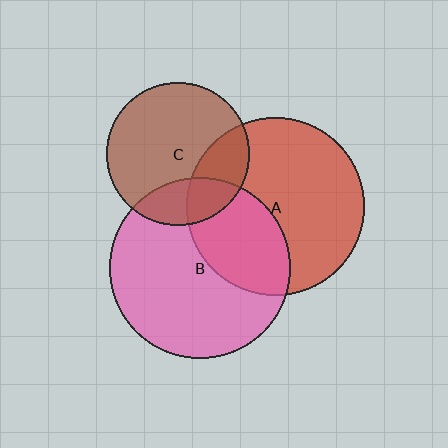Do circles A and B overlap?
Yes.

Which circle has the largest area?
Circle B (pink).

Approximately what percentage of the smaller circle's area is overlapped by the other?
Approximately 35%.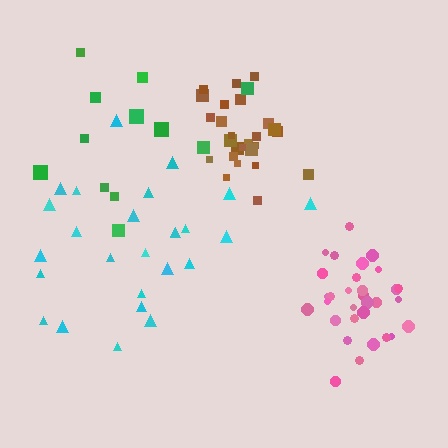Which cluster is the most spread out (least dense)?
Green.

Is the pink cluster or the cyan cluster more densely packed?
Pink.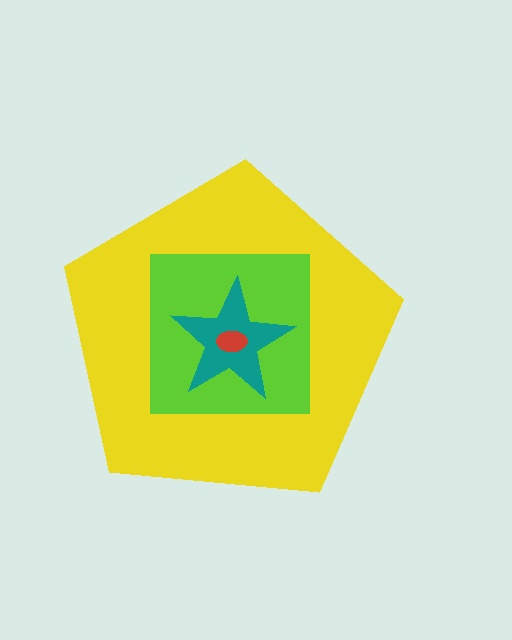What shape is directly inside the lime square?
The teal star.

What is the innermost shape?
The red ellipse.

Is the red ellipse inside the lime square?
Yes.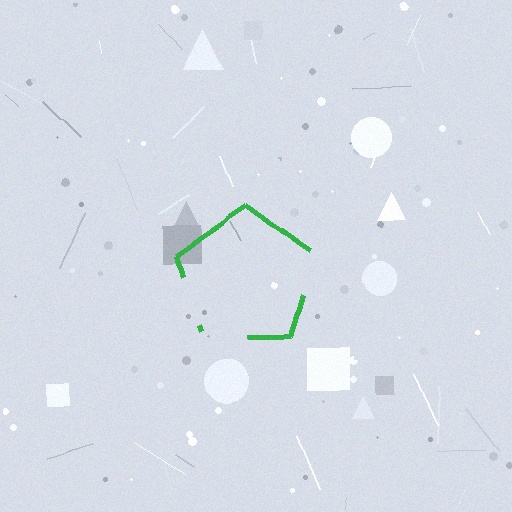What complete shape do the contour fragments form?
The contour fragments form a pentagon.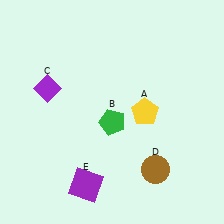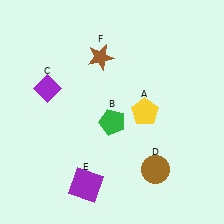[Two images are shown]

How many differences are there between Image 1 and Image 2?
There is 1 difference between the two images.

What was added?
A brown star (F) was added in Image 2.